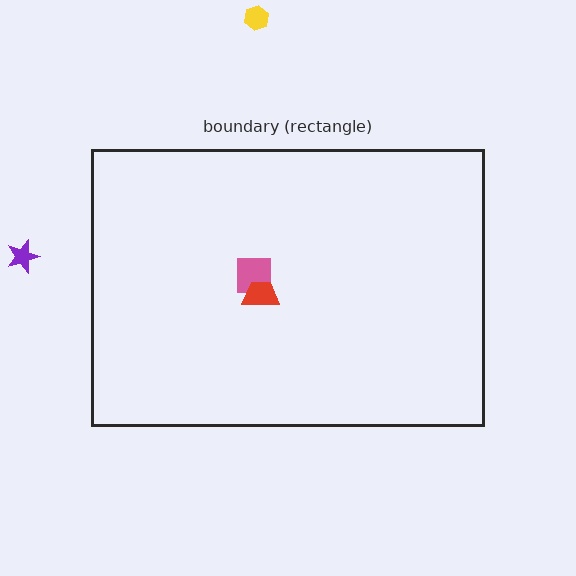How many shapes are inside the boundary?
2 inside, 2 outside.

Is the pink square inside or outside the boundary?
Inside.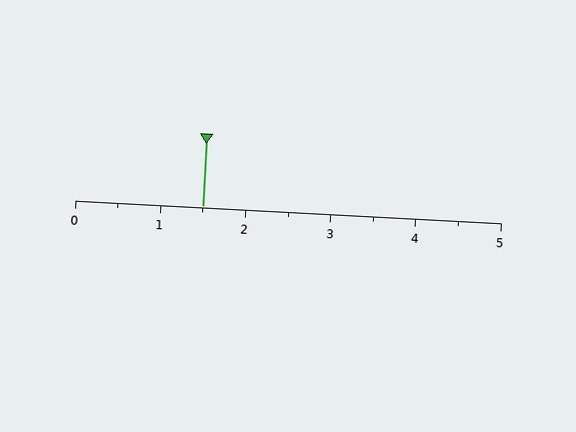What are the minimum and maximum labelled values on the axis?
The axis runs from 0 to 5.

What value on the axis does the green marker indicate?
The marker indicates approximately 1.5.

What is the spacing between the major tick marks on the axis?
The major ticks are spaced 1 apart.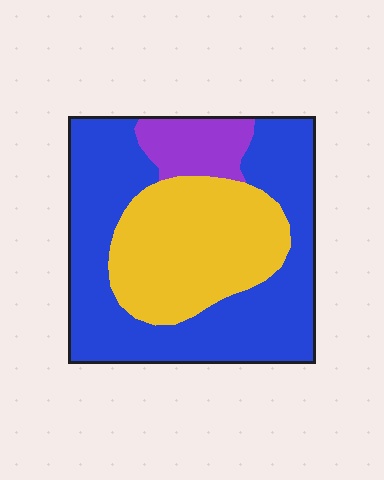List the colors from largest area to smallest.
From largest to smallest: blue, yellow, purple.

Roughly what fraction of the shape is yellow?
Yellow takes up about one third (1/3) of the shape.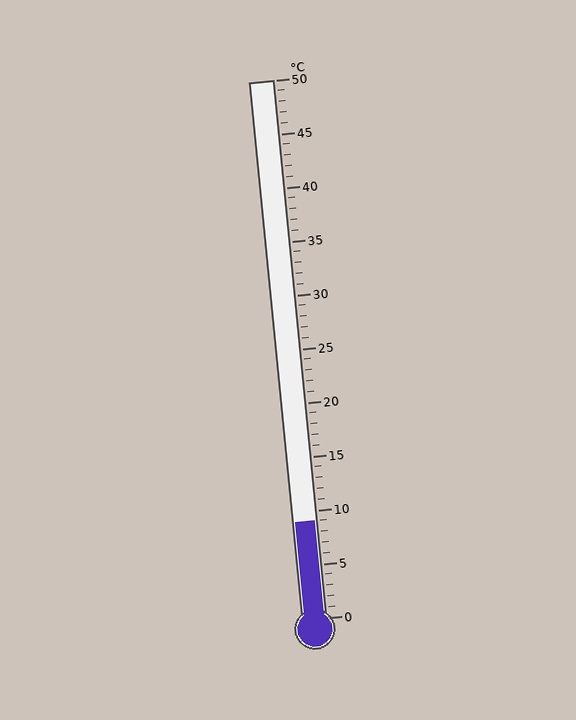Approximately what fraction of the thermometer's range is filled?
The thermometer is filled to approximately 20% of its range.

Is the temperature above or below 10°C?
The temperature is below 10°C.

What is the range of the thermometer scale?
The thermometer scale ranges from 0°C to 50°C.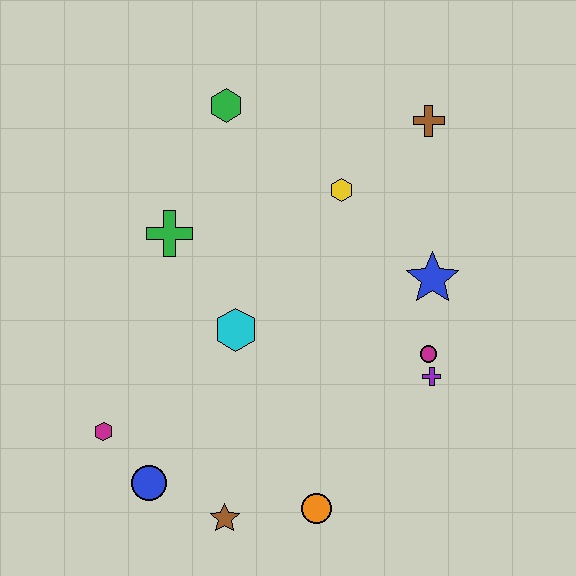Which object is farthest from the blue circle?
The brown cross is farthest from the blue circle.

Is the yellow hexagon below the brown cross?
Yes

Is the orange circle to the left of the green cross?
No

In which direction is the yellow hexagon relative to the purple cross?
The yellow hexagon is above the purple cross.